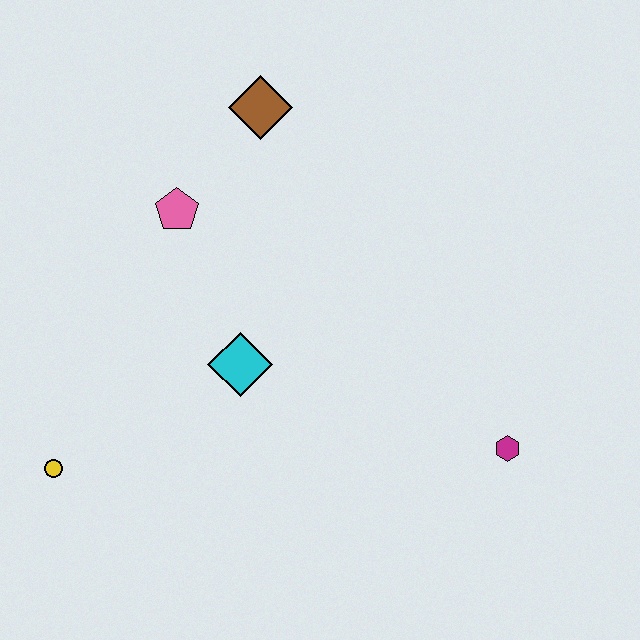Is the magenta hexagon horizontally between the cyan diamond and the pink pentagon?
No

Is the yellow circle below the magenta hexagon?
Yes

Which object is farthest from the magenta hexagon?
The yellow circle is farthest from the magenta hexagon.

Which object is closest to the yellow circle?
The cyan diamond is closest to the yellow circle.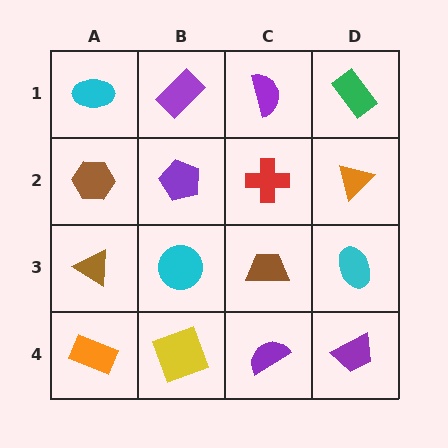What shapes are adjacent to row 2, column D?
A green rectangle (row 1, column D), a cyan ellipse (row 3, column D), a red cross (row 2, column C).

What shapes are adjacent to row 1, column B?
A purple pentagon (row 2, column B), a cyan ellipse (row 1, column A), a purple semicircle (row 1, column C).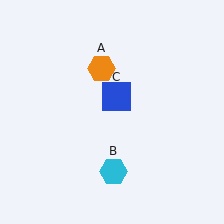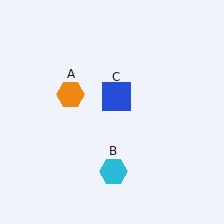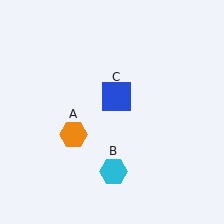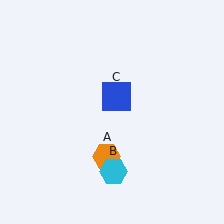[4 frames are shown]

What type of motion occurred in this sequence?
The orange hexagon (object A) rotated counterclockwise around the center of the scene.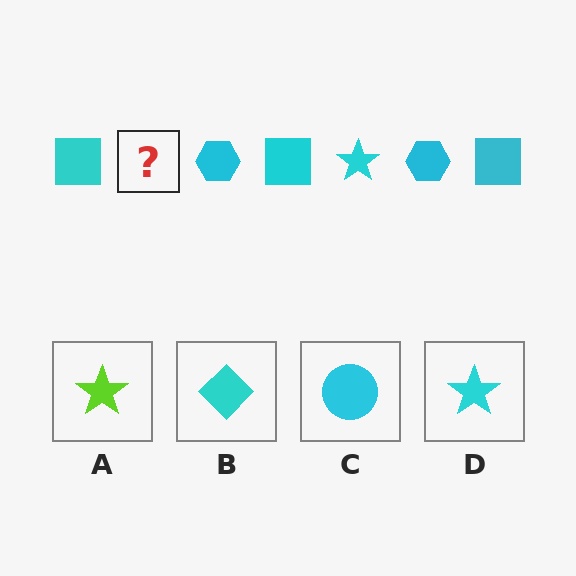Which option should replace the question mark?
Option D.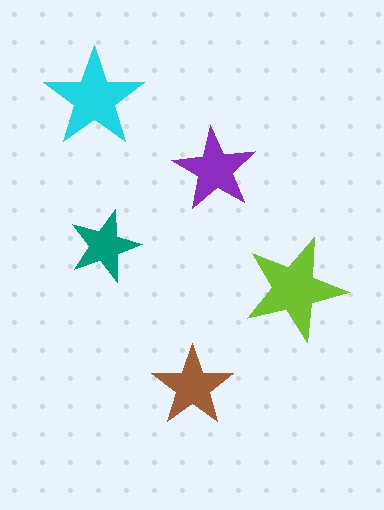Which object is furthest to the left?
The cyan star is leftmost.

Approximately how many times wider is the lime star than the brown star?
About 1.5 times wider.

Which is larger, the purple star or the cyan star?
The cyan one.